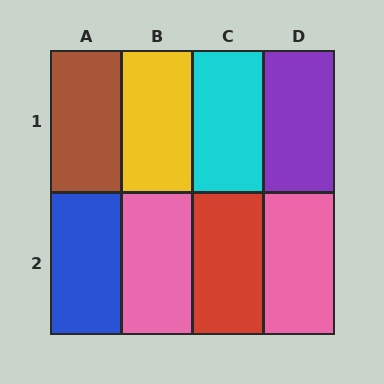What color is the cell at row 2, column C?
Red.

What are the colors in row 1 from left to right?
Brown, yellow, cyan, purple.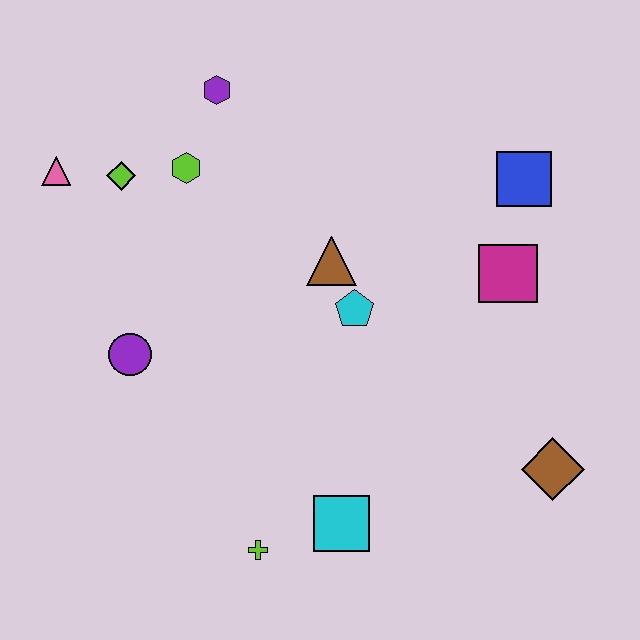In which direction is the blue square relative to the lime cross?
The blue square is above the lime cross.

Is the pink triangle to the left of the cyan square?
Yes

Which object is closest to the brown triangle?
The cyan pentagon is closest to the brown triangle.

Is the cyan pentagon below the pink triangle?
Yes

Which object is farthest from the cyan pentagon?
The pink triangle is farthest from the cyan pentagon.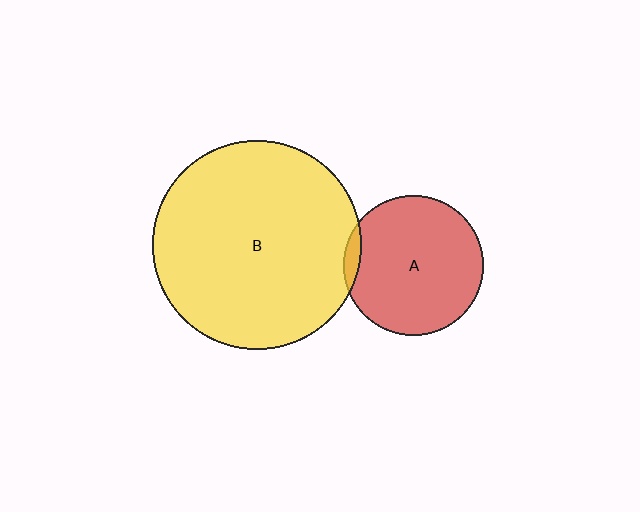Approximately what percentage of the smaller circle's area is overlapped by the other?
Approximately 5%.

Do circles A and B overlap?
Yes.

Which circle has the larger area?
Circle B (yellow).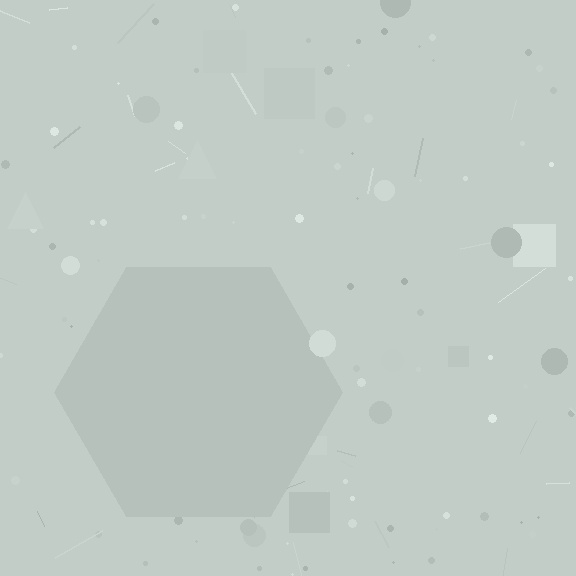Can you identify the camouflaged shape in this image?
The camouflaged shape is a hexagon.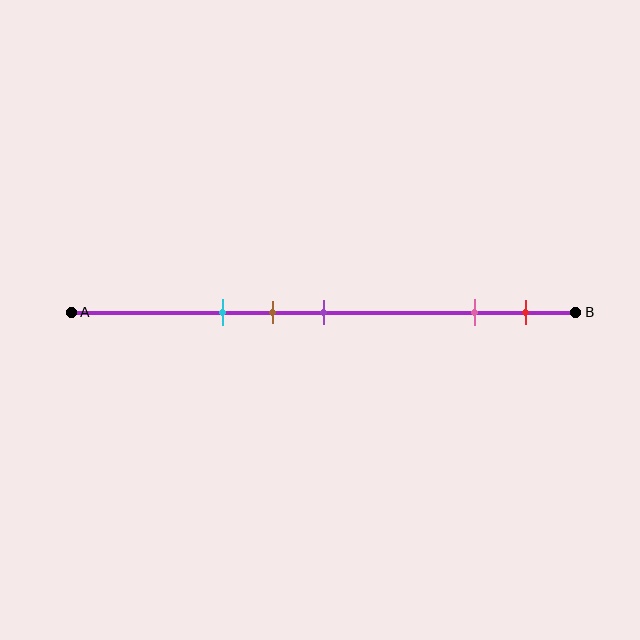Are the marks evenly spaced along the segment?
No, the marks are not evenly spaced.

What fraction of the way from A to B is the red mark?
The red mark is approximately 90% (0.9) of the way from A to B.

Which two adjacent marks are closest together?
The brown and purple marks are the closest adjacent pair.